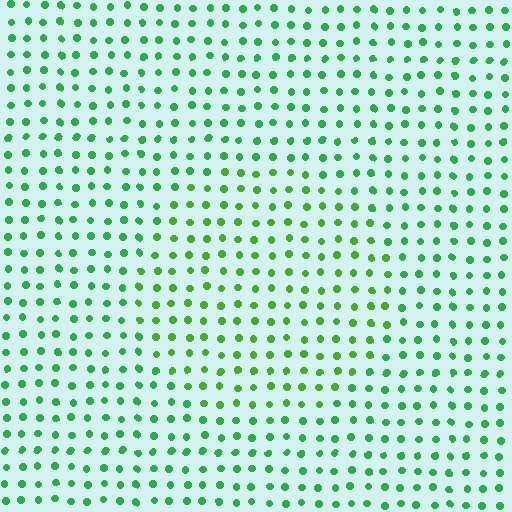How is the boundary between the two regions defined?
The boundary is defined purely by a slight shift in hue (about 23 degrees). Spacing, size, and orientation are identical on both sides.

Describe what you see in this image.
The image is filled with small green elements in a uniform arrangement. A circle-shaped region is visible where the elements are tinted to a slightly different hue, forming a subtle color boundary.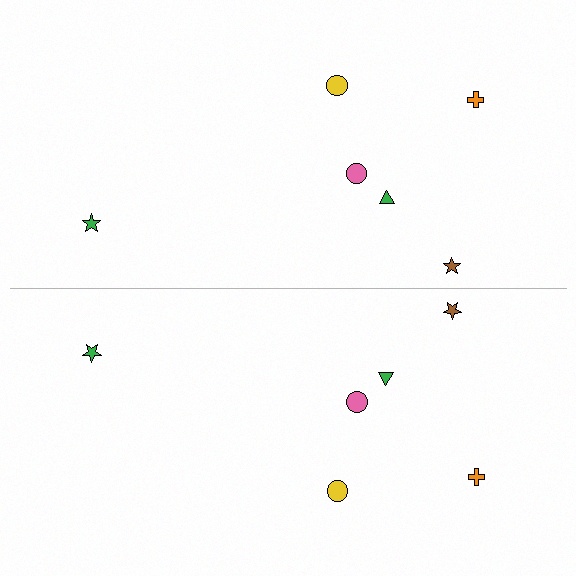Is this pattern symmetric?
Yes, this pattern has bilateral (reflection) symmetry.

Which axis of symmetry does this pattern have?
The pattern has a horizontal axis of symmetry running through the center of the image.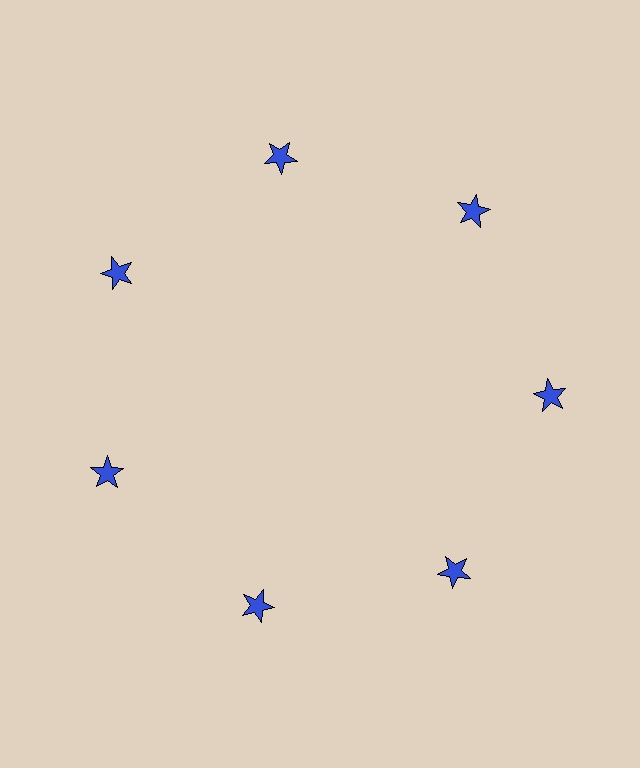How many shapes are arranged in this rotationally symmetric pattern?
There are 7 shapes, arranged in 7 groups of 1.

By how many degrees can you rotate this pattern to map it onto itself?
The pattern maps onto itself every 51 degrees of rotation.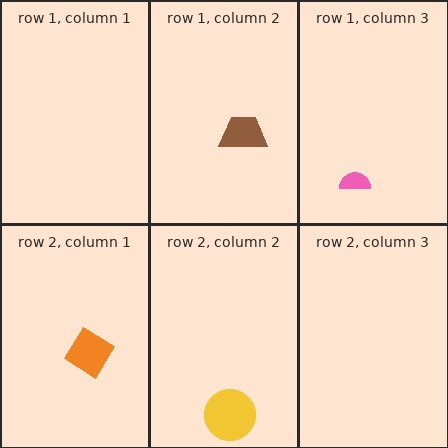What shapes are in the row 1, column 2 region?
The brown trapezoid.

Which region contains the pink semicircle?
The row 1, column 3 region.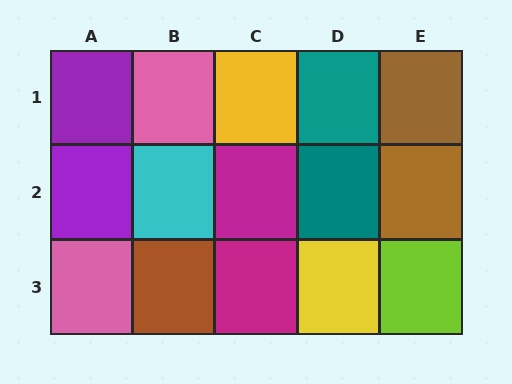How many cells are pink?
2 cells are pink.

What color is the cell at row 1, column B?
Pink.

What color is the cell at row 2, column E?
Brown.